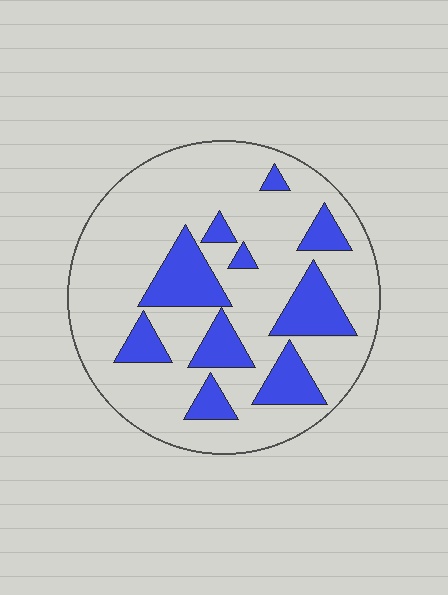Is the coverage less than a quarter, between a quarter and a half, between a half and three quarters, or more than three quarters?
Less than a quarter.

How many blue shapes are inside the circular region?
10.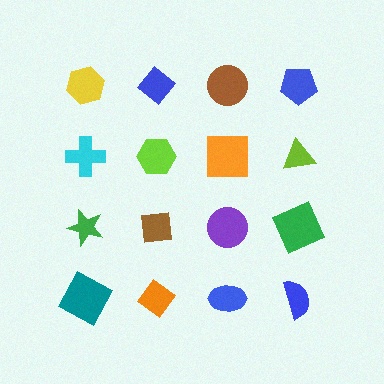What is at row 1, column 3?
A brown circle.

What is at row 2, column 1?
A cyan cross.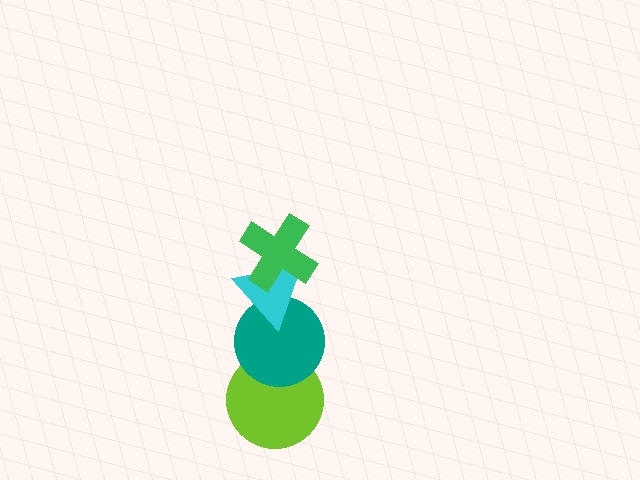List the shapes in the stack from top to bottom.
From top to bottom: the green cross, the cyan triangle, the teal circle, the lime circle.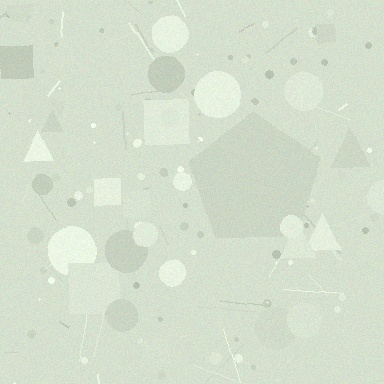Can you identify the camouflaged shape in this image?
The camouflaged shape is a pentagon.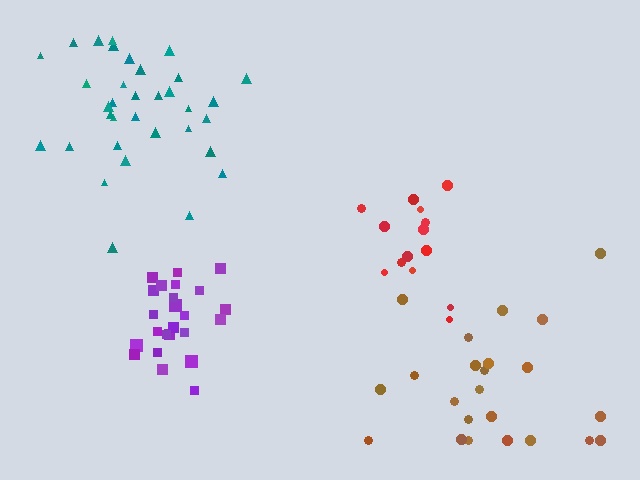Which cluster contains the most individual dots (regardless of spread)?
Teal (34).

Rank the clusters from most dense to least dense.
purple, teal, red, brown.